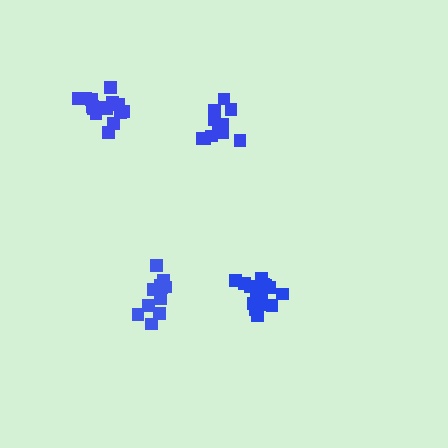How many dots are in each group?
Group 1: 11 dots, Group 2: 16 dots, Group 3: 16 dots, Group 4: 11 dots (54 total).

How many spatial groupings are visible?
There are 4 spatial groupings.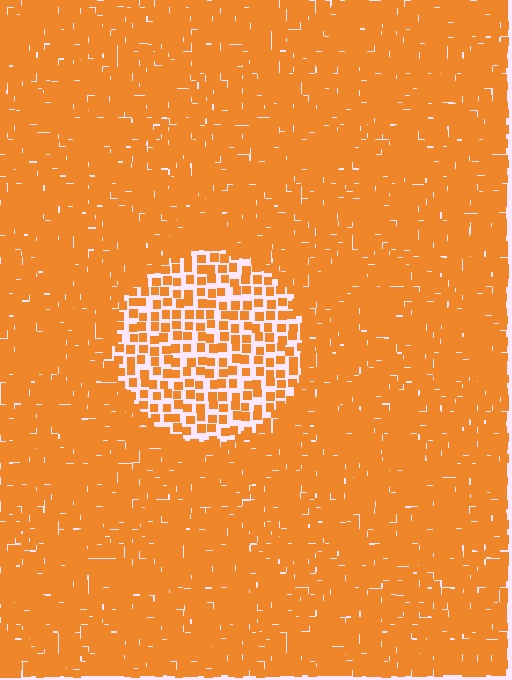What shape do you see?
I see a circle.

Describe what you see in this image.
The image contains small orange elements arranged at two different densities. A circle-shaped region is visible where the elements are less densely packed than the surrounding area.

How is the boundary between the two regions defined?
The boundary is defined by a change in element density (approximately 2.4x ratio). All elements are the same color, size, and shape.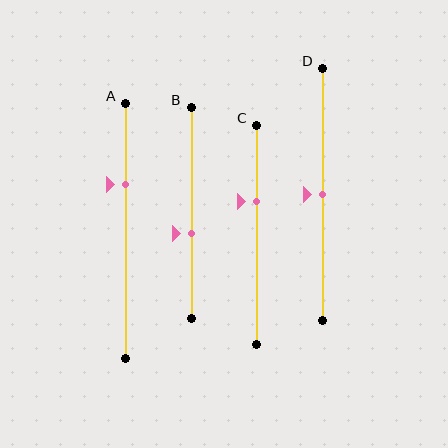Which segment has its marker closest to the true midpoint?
Segment D has its marker closest to the true midpoint.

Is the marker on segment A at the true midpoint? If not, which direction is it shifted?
No, the marker on segment A is shifted upward by about 18% of the segment length.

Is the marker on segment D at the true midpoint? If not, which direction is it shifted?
Yes, the marker on segment D is at the true midpoint.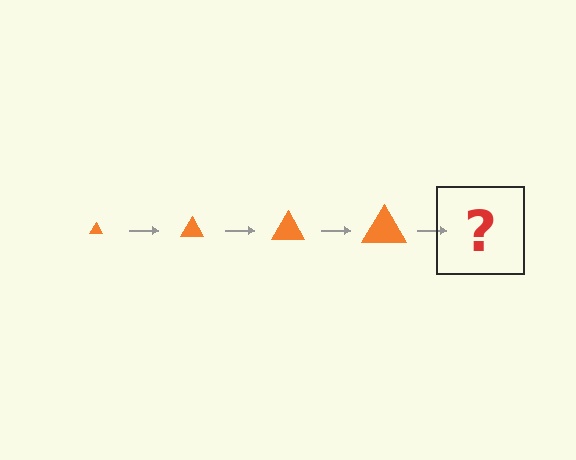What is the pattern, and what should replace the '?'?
The pattern is that the triangle gets progressively larger each step. The '?' should be an orange triangle, larger than the previous one.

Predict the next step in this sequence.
The next step is an orange triangle, larger than the previous one.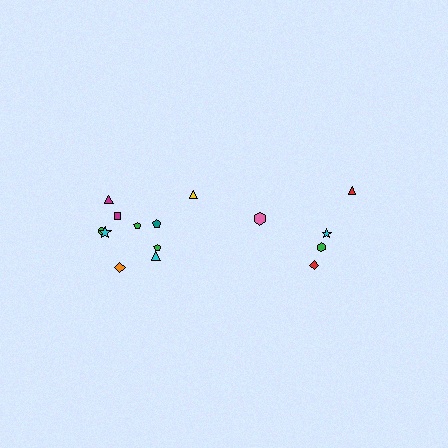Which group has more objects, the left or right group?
The left group.